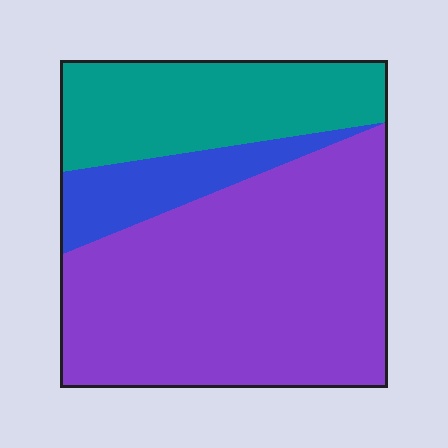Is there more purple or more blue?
Purple.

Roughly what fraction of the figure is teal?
Teal covers around 25% of the figure.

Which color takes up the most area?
Purple, at roughly 60%.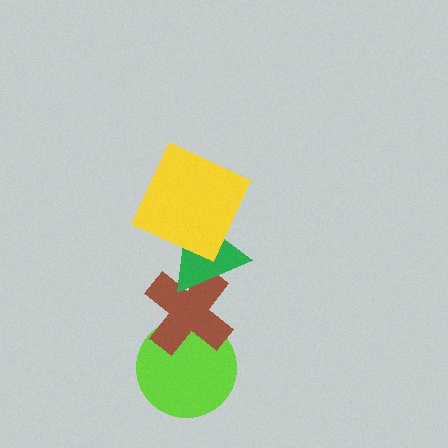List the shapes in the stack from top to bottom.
From top to bottom: the yellow square, the green triangle, the brown cross, the lime circle.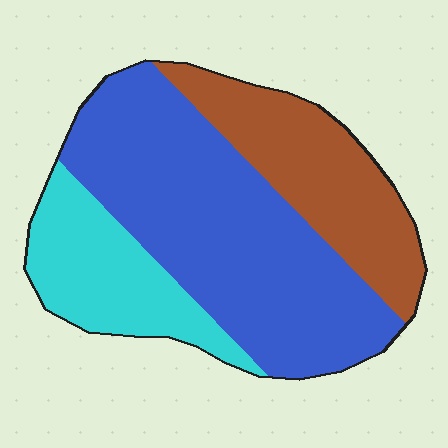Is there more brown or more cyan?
Brown.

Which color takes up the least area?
Cyan, at roughly 20%.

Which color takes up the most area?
Blue, at roughly 55%.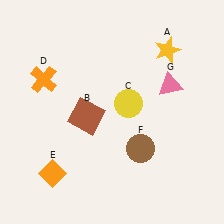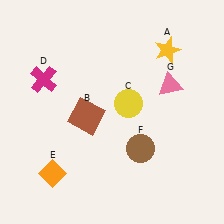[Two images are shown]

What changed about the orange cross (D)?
In Image 1, D is orange. In Image 2, it changed to magenta.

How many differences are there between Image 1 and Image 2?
There is 1 difference between the two images.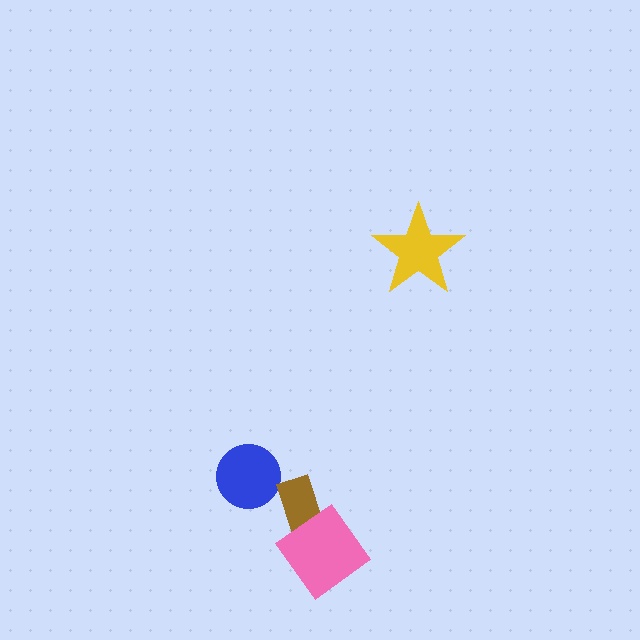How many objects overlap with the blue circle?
0 objects overlap with the blue circle.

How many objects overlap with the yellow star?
0 objects overlap with the yellow star.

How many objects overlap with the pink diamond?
1 object overlaps with the pink diamond.